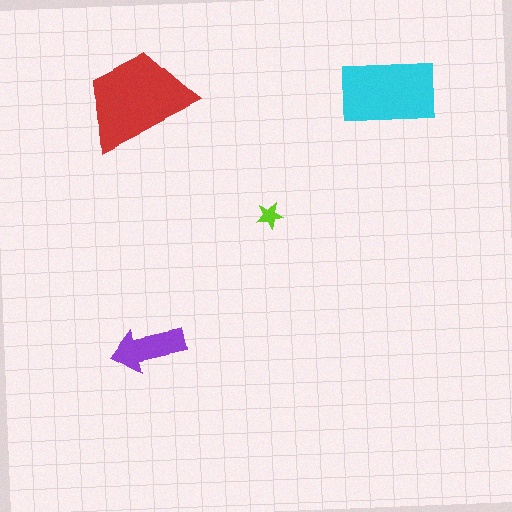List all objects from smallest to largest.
The lime star, the purple arrow, the cyan rectangle, the red trapezoid.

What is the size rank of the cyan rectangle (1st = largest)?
2nd.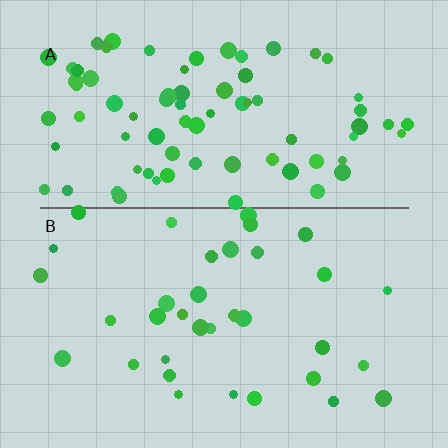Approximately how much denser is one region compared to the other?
Approximately 2.3× — region A over region B.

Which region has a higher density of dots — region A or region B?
A (the top).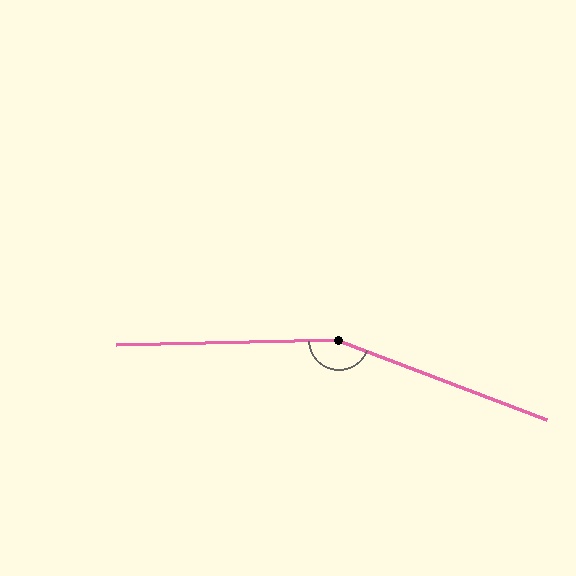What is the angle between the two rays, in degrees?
Approximately 158 degrees.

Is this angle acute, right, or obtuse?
It is obtuse.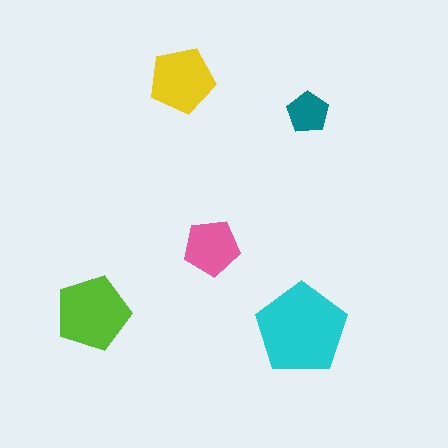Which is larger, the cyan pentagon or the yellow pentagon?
The cyan one.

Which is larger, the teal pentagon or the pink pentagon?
The pink one.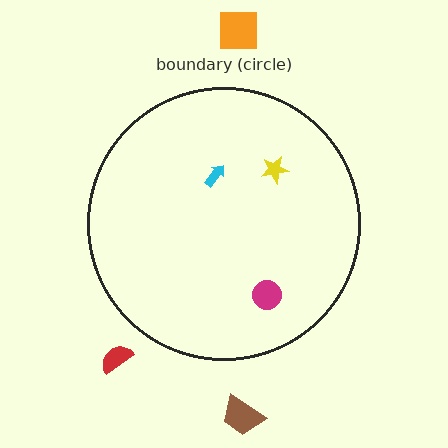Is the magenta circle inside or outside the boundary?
Inside.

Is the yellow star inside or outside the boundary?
Inside.